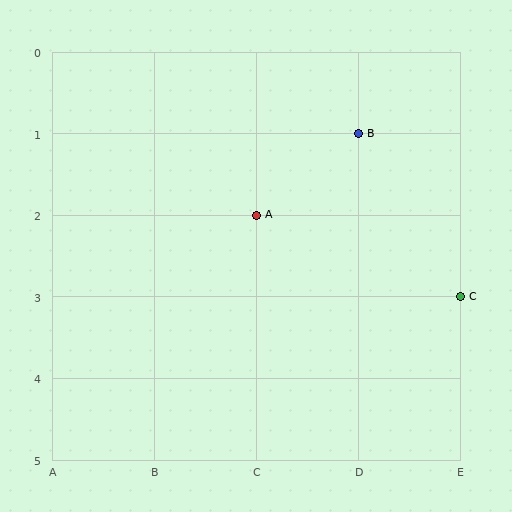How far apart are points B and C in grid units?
Points B and C are 1 column and 2 rows apart (about 2.2 grid units diagonally).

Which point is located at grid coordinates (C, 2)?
Point A is at (C, 2).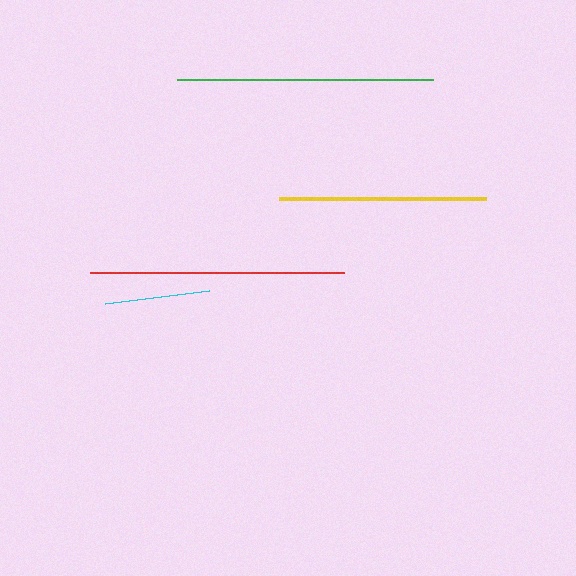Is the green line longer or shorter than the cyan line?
The green line is longer than the cyan line.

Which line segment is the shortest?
The cyan line is the shortest at approximately 104 pixels.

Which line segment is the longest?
The green line is the longest at approximately 256 pixels.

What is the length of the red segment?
The red segment is approximately 254 pixels long.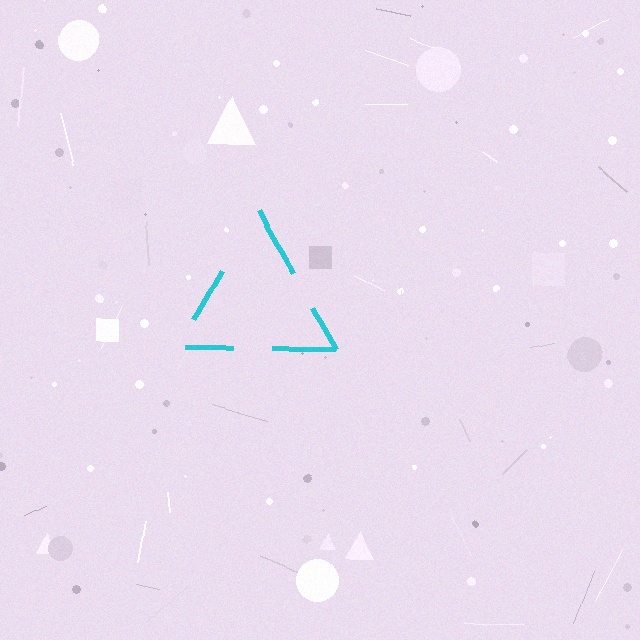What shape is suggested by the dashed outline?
The dashed outline suggests a triangle.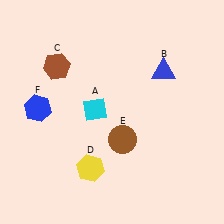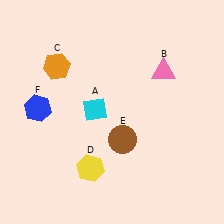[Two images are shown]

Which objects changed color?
B changed from blue to pink. C changed from brown to orange.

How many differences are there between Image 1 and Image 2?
There are 2 differences between the two images.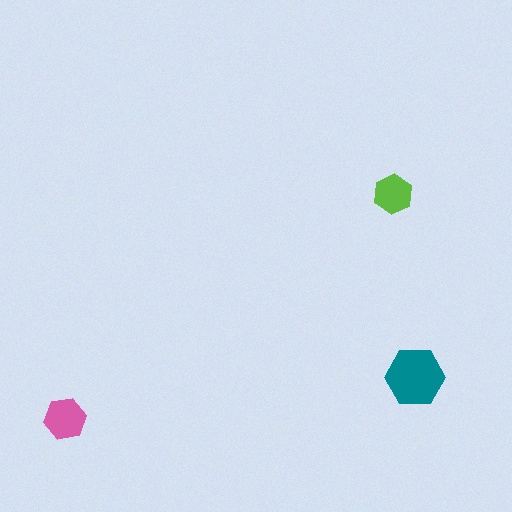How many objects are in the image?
There are 3 objects in the image.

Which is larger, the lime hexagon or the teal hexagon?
The teal one.